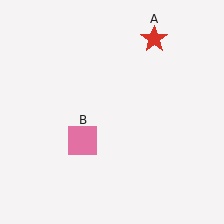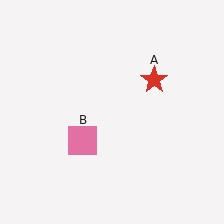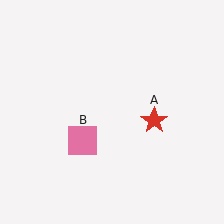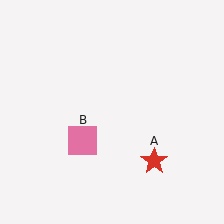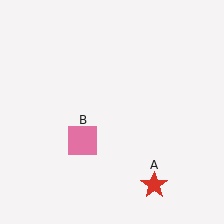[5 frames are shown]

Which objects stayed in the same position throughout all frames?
Pink square (object B) remained stationary.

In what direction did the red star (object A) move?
The red star (object A) moved down.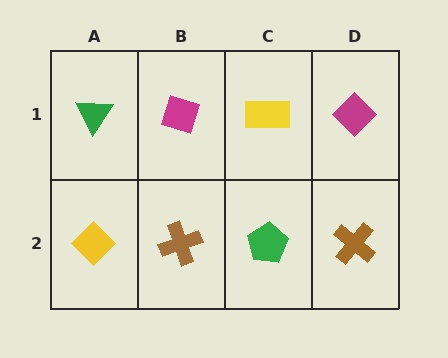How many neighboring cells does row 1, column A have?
2.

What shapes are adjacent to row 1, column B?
A brown cross (row 2, column B), a green triangle (row 1, column A), a yellow rectangle (row 1, column C).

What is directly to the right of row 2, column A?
A brown cross.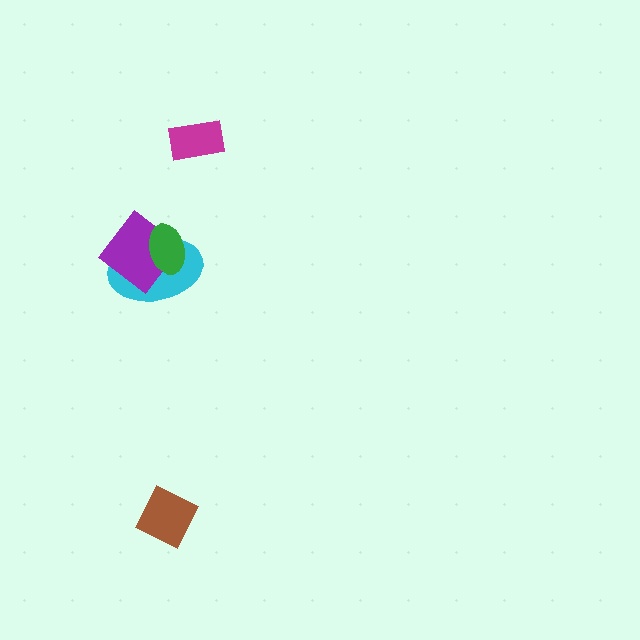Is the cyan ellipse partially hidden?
Yes, it is partially covered by another shape.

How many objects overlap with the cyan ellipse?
2 objects overlap with the cyan ellipse.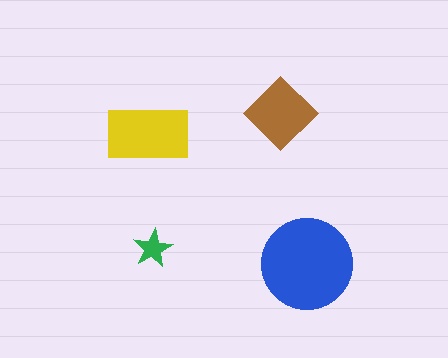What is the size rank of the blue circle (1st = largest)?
1st.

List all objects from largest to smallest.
The blue circle, the yellow rectangle, the brown diamond, the green star.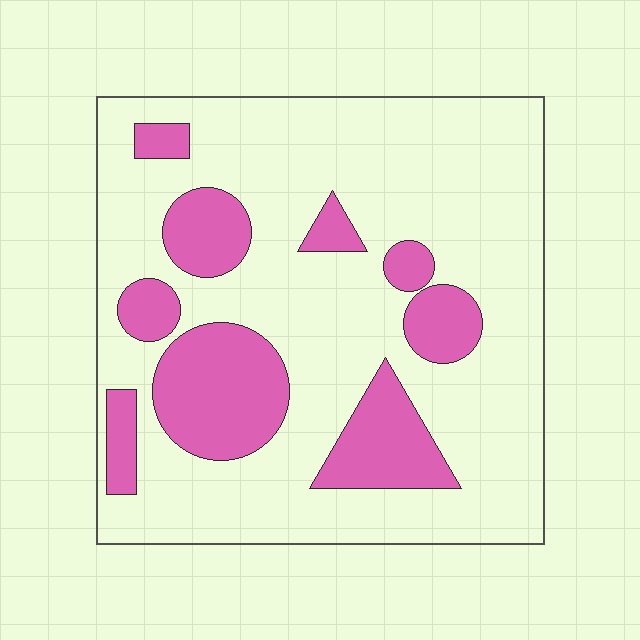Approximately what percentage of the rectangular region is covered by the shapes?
Approximately 25%.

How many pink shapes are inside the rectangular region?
9.